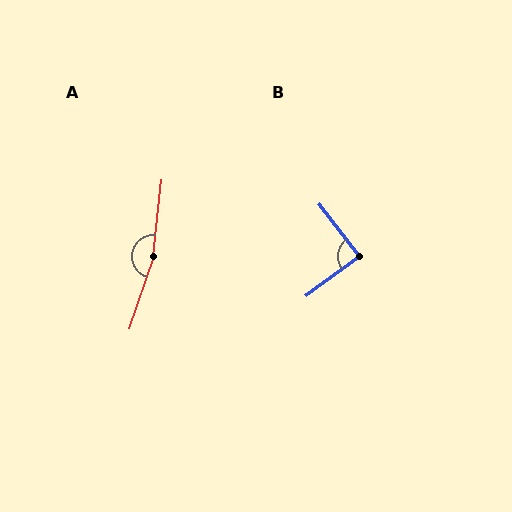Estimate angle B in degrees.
Approximately 89 degrees.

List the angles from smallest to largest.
B (89°), A (167°).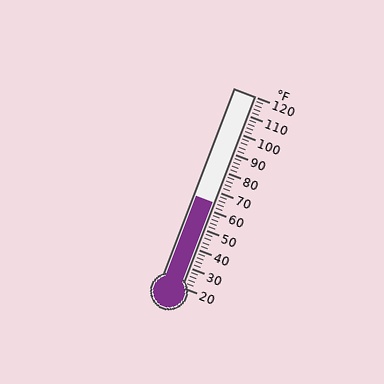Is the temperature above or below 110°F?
The temperature is below 110°F.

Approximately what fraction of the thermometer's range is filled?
The thermometer is filled to approximately 45% of its range.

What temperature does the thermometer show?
The thermometer shows approximately 64°F.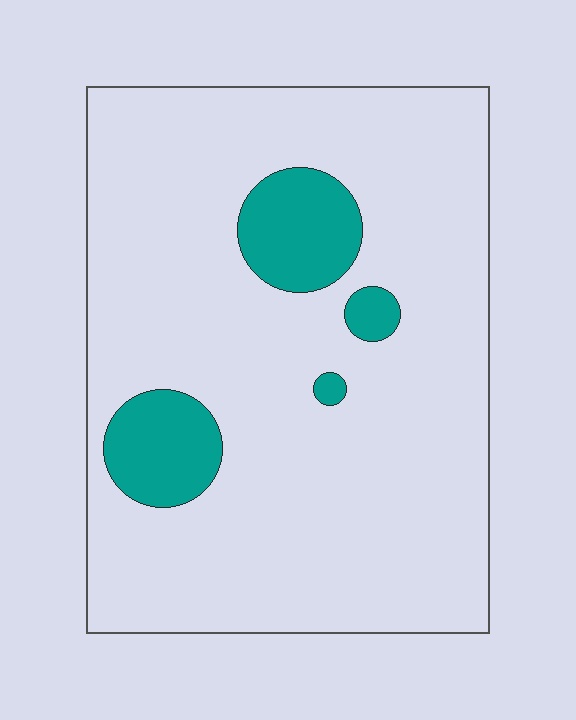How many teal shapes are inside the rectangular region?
4.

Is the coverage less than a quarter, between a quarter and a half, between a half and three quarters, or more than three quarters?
Less than a quarter.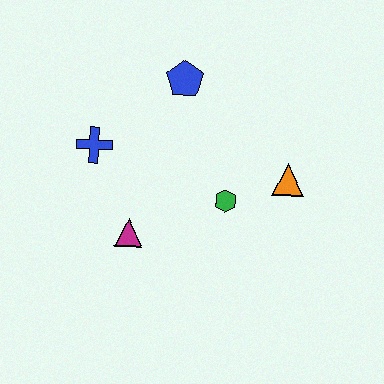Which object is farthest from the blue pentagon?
The magenta triangle is farthest from the blue pentagon.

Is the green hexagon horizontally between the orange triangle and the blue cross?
Yes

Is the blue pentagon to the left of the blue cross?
No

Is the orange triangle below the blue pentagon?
Yes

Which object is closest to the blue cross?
The magenta triangle is closest to the blue cross.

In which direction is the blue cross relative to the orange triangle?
The blue cross is to the left of the orange triangle.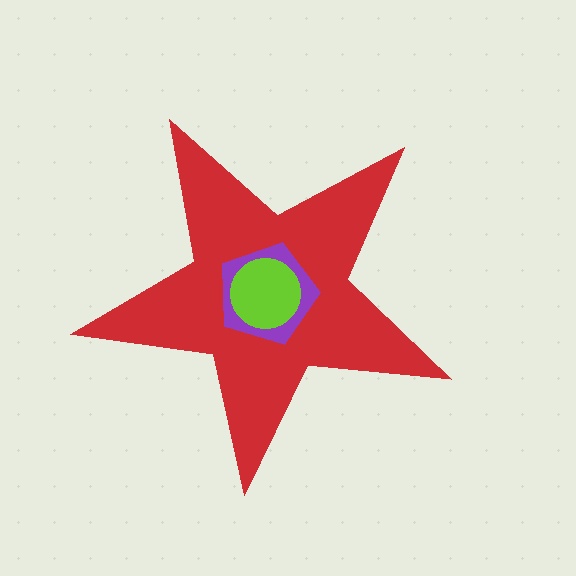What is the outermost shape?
The red star.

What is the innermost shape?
The lime circle.